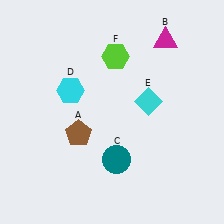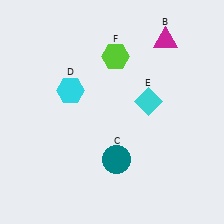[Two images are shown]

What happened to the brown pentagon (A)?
The brown pentagon (A) was removed in Image 2. It was in the bottom-left area of Image 1.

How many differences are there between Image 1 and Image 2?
There is 1 difference between the two images.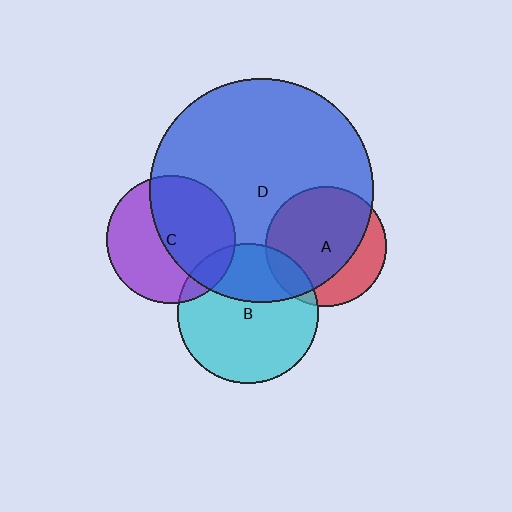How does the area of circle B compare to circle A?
Approximately 1.4 times.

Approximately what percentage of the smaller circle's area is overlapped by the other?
Approximately 75%.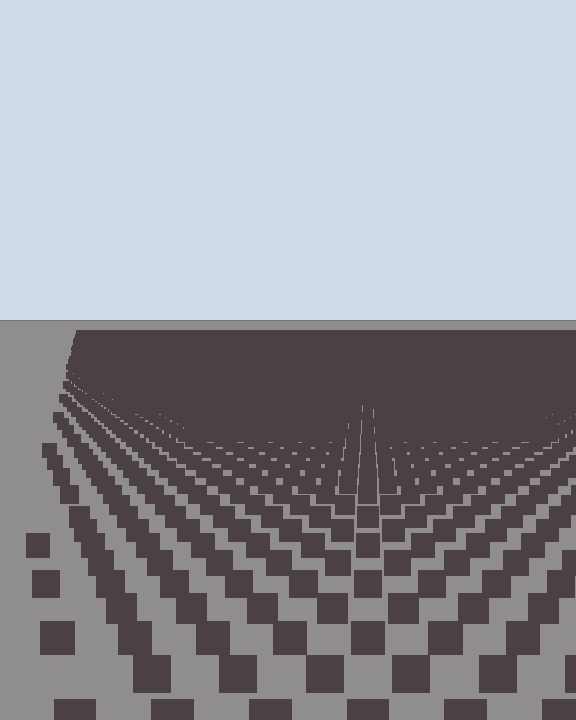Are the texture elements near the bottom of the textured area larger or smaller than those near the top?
Larger. Near the bottom, elements are closer to the viewer and appear at a bigger on-screen size.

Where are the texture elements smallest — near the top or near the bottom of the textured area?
Near the top.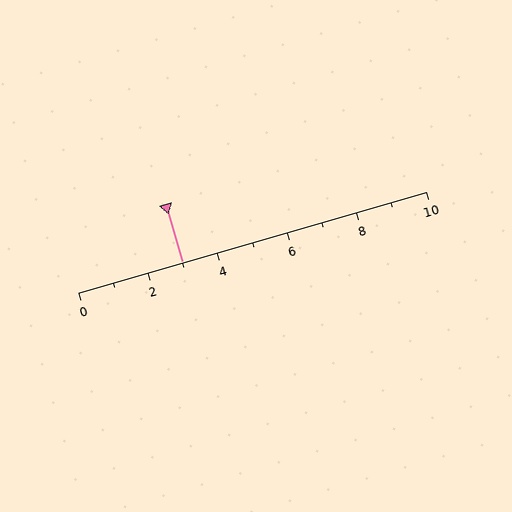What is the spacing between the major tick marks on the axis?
The major ticks are spaced 2 apart.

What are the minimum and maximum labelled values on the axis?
The axis runs from 0 to 10.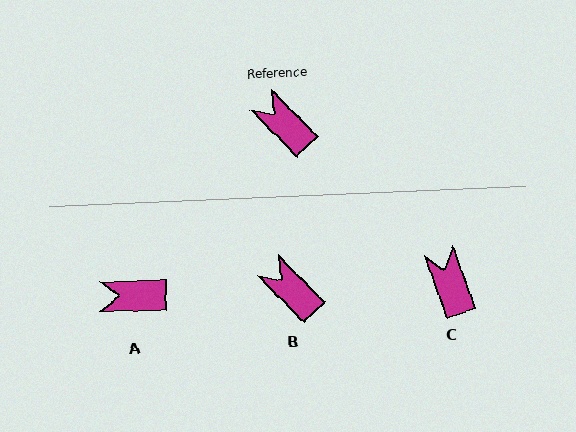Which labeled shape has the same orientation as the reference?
B.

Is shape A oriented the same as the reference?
No, it is off by about 46 degrees.